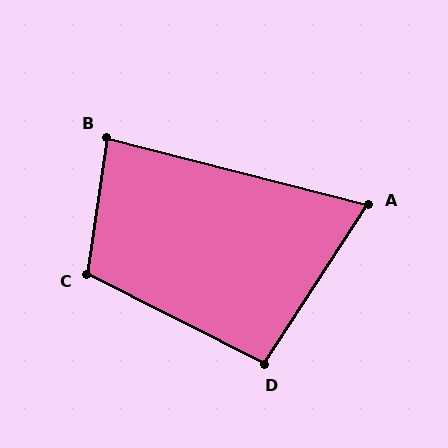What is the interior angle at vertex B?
Approximately 84 degrees (acute).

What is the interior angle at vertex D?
Approximately 96 degrees (obtuse).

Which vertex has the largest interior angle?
C, at approximately 109 degrees.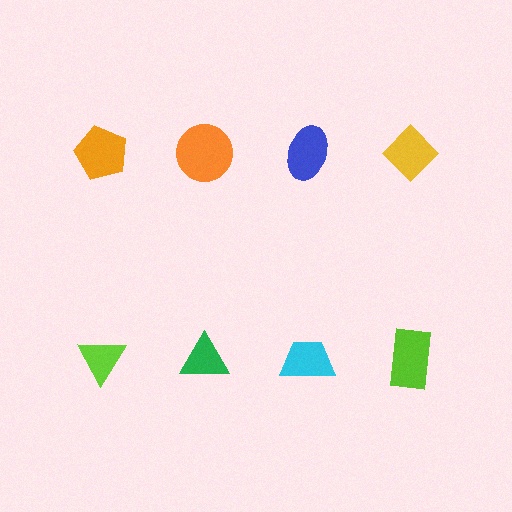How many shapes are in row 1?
4 shapes.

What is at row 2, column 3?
A cyan trapezoid.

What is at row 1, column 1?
An orange pentagon.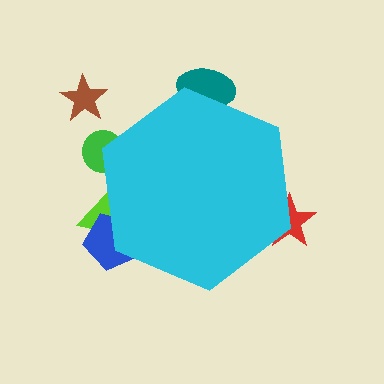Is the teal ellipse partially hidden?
Yes, the teal ellipse is partially hidden behind the cyan hexagon.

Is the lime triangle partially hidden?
Yes, the lime triangle is partially hidden behind the cyan hexagon.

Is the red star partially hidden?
Yes, the red star is partially hidden behind the cyan hexagon.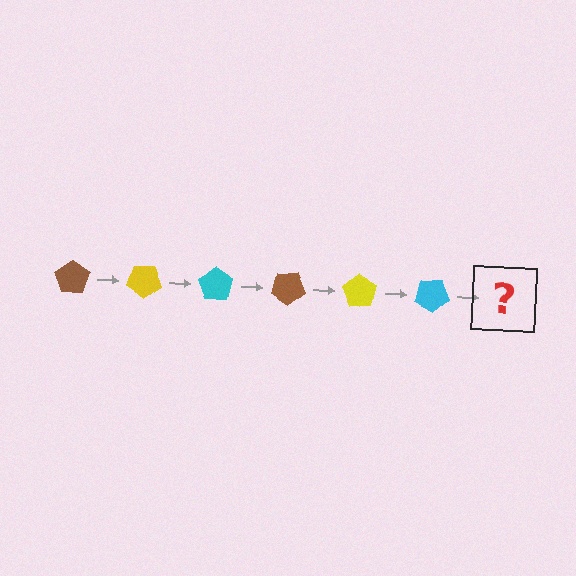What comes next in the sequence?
The next element should be a brown pentagon, rotated 210 degrees from the start.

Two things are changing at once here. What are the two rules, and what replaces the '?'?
The two rules are that it rotates 35 degrees each step and the color cycles through brown, yellow, and cyan. The '?' should be a brown pentagon, rotated 210 degrees from the start.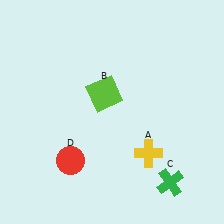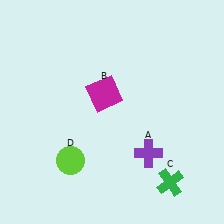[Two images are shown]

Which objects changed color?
A changed from yellow to purple. B changed from lime to magenta. D changed from red to lime.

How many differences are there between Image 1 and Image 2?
There are 3 differences between the two images.